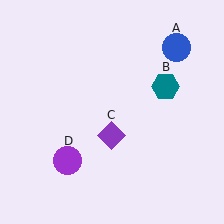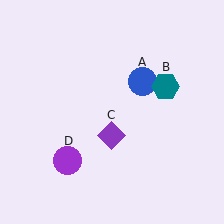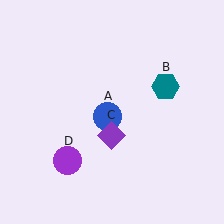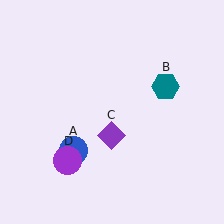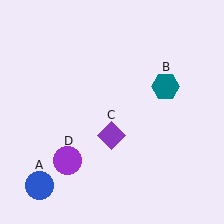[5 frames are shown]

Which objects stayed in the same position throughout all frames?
Teal hexagon (object B) and purple diamond (object C) and purple circle (object D) remained stationary.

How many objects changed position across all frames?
1 object changed position: blue circle (object A).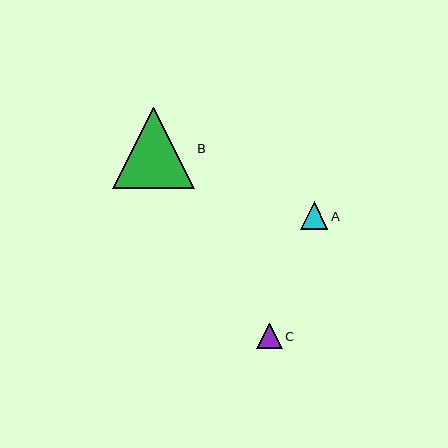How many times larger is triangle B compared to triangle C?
Triangle B is approximately 3.2 times the size of triangle C.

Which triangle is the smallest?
Triangle C is the smallest with a size of approximately 25 pixels.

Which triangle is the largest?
Triangle B is the largest with a size of approximately 81 pixels.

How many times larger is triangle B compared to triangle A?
Triangle B is approximately 3.0 times the size of triangle A.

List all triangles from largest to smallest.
From largest to smallest: B, A, C.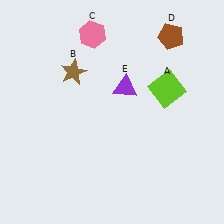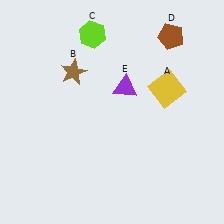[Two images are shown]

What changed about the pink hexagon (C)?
In Image 1, C is pink. In Image 2, it changed to lime.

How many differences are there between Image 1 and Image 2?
There are 2 differences between the two images.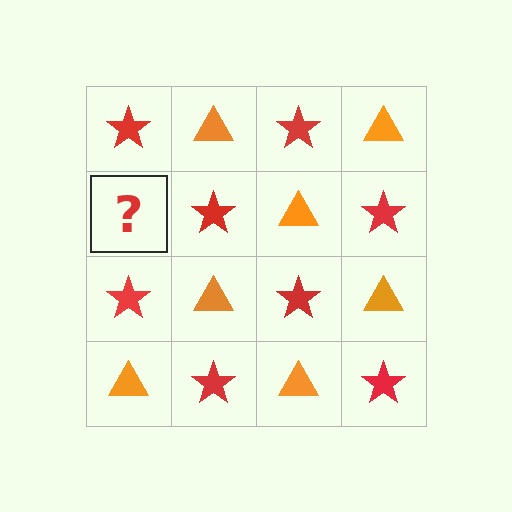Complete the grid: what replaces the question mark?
The question mark should be replaced with an orange triangle.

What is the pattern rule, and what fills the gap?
The rule is that it alternates red star and orange triangle in a checkerboard pattern. The gap should be filled with an orange triangle.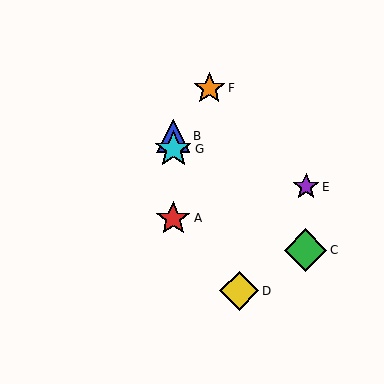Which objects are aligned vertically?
Objects A, B, G are aligned vertically.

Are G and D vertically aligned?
No, G is at x≈173 and D is at x≈239.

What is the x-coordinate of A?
Object A is at x≈173.